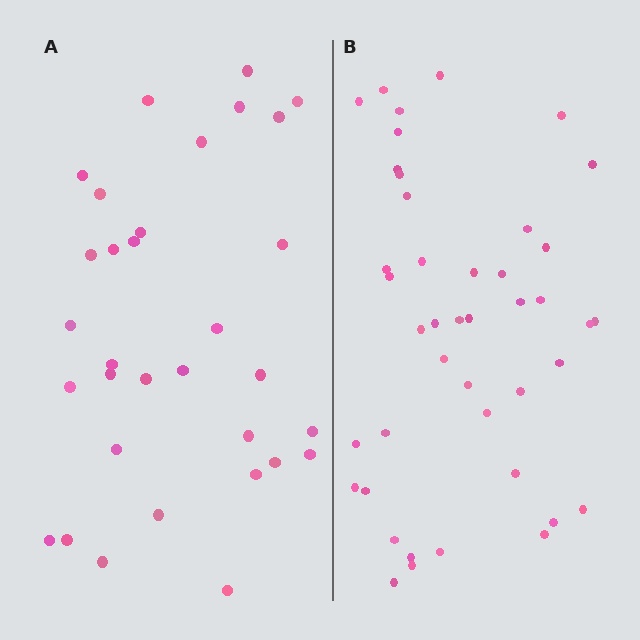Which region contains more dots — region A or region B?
Region B (the right region) has more dots.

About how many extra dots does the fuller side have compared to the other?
Region B has roughly 12 or so more dots than region A.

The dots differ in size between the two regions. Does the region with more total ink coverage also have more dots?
No. Region A has more total ink coverage because its dots are larger, but region B actually contains more individual dots. Total area can be misleading — the number of items is what matters here.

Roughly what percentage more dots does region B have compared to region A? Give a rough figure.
About 35% more.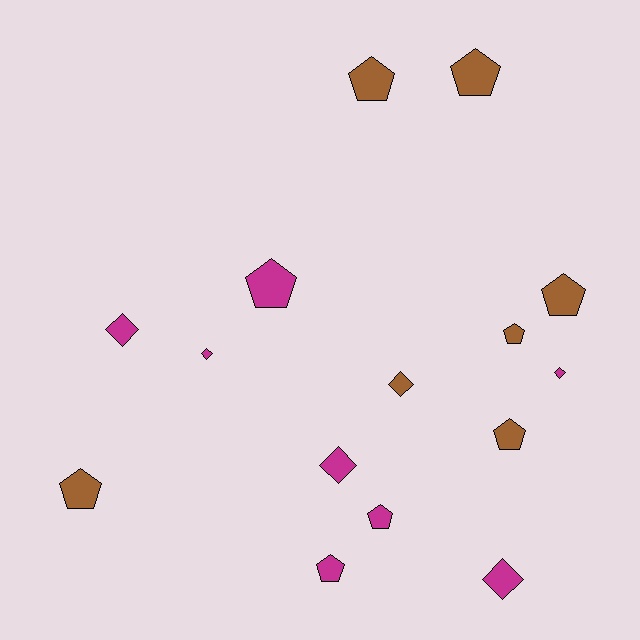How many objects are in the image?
There are 15 objects.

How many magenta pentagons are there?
There are 3 magenta pentagons.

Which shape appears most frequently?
Pentagon, with 9 objects.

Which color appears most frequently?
Magenta, with 8 objects.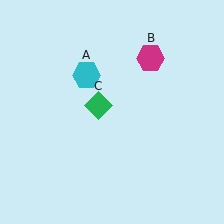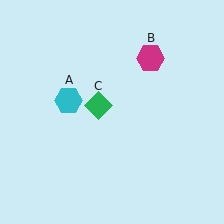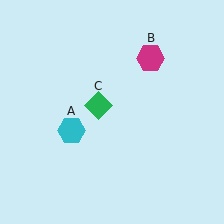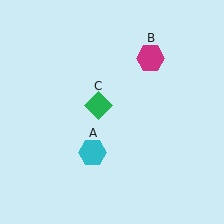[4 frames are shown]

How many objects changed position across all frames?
1 object changed position: cyan hexagon (object A).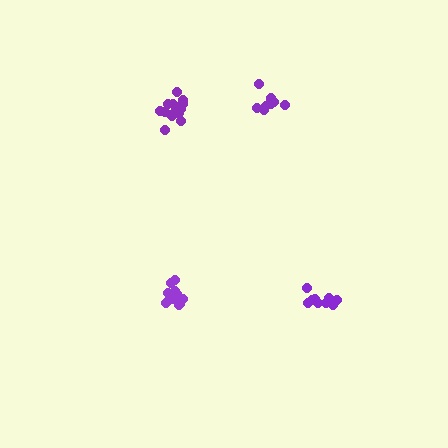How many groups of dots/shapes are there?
There are 4 groups.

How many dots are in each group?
Group 1: 14 dots, Group 2: 10 dots, Group 3: 9 dots, Group 4: 13 dots (46 total).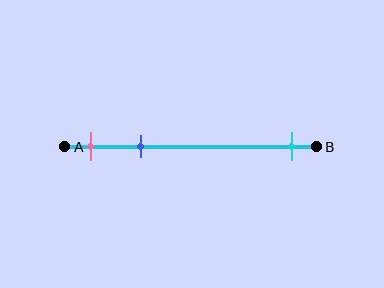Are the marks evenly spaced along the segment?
No, the marks are not evenly spaced.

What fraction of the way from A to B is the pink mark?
The pink mark is approximately 10% (0.1) of the way from A to B.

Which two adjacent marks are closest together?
The pink and blue marks are the closest adjacent pair.